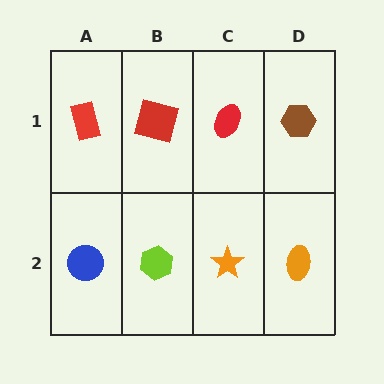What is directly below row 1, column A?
A blue circle.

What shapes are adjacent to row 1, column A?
A blue circle (row 2, column A), a red square (row 1, column B).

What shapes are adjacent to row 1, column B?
A lime hexagon (row 2, column B), a red rectangle (row 1, column A), a red ellipse (row 1, column C).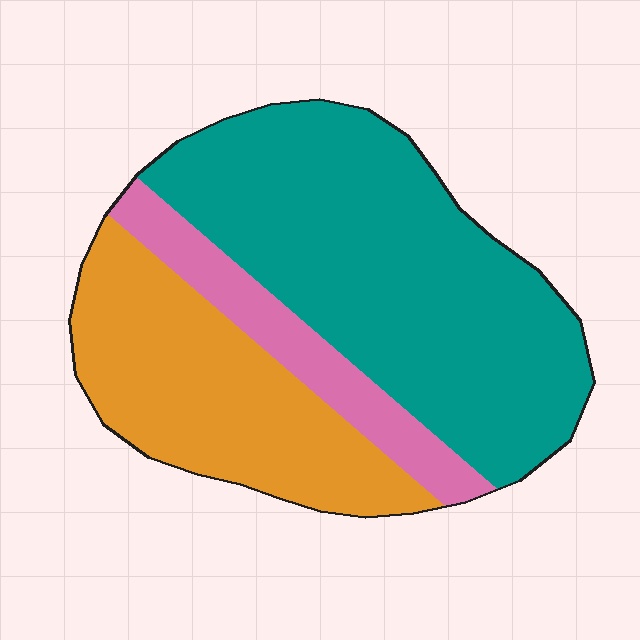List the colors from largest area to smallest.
From largest to smallest: teal, orange, pink.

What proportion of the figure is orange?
Orange covers around 30% of the figure.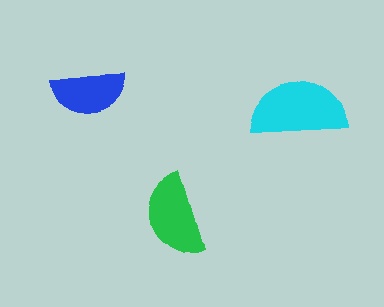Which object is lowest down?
The green semicircle is bottommost.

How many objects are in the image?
There are 3 objects in the image.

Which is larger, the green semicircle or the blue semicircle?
The green one.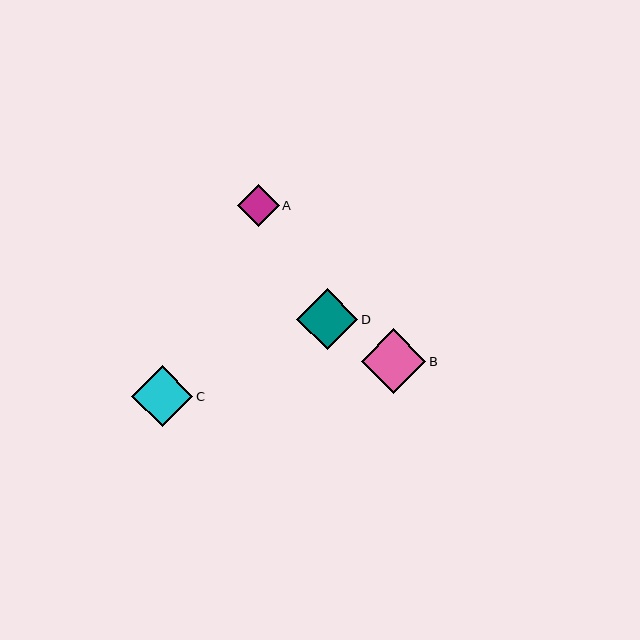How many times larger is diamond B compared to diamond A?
Diamond B is approximately 1.5 times the size of diamond A.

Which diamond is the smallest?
Diamond A is the smallest with a size of approximately 42 pixels.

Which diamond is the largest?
Diamond B is the largest with a size of approximately 64 pixels.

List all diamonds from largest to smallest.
From largest to smallest: B, D, C, A.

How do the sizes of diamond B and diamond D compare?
Diamond B and diamond D are approximately the same size.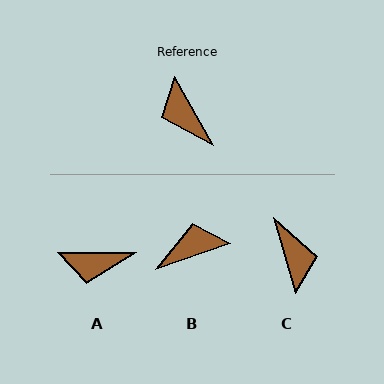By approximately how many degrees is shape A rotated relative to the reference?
Approximately 60 degrees counter-clockwise.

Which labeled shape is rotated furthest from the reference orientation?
C, about 167 degrees away.